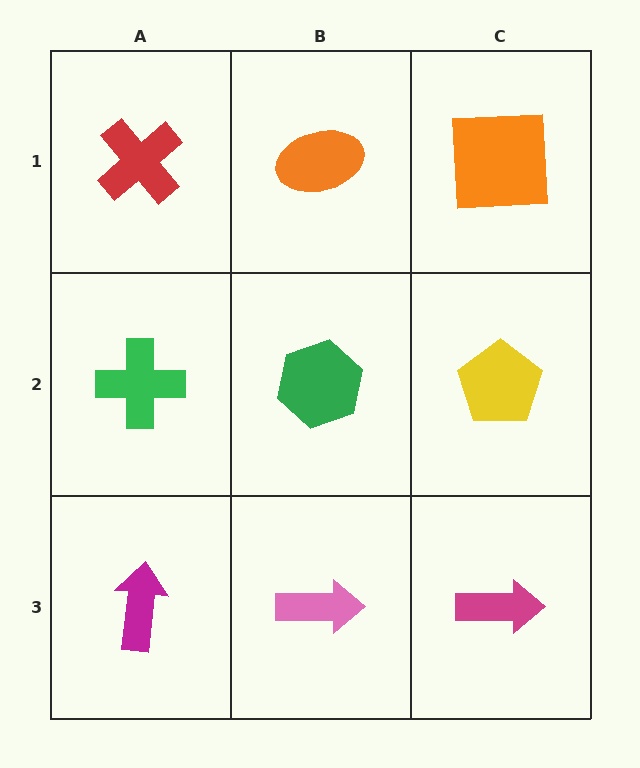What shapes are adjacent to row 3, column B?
A green hexagon (row 2, column B), a magenta arrow (row 3, column A), a magenta arrow (row 3, column C).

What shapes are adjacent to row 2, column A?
A red cross (row 1, column A), a magenta arrow (row 3, column A), a green hexagon (row 2, column B).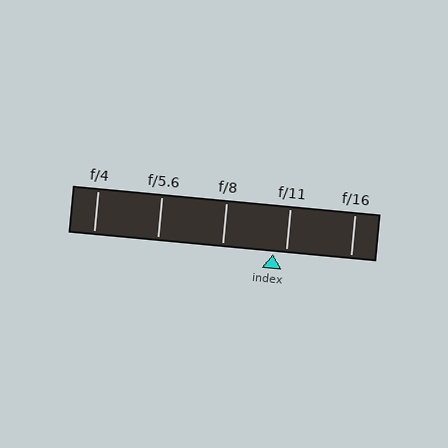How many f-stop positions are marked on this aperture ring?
There are 5 f-stop positions marked.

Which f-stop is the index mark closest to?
The index mark is closest to f/11.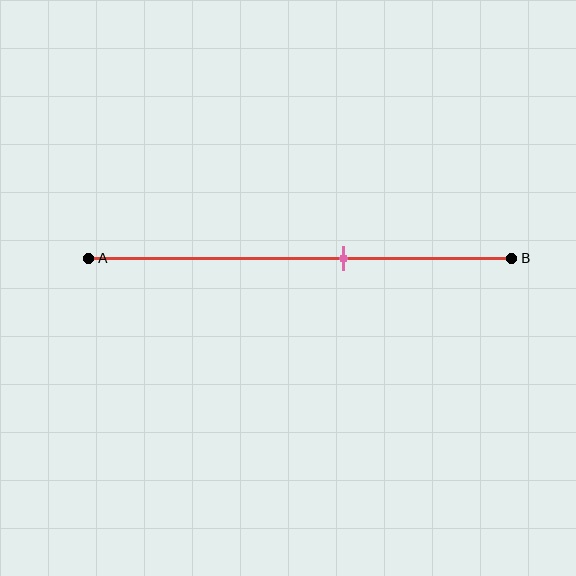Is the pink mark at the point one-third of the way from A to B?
No, the mark is at about 60% from A, not at the 33% one-third point.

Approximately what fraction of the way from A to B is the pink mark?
The pink mark is approximately 60% of the way from A to B.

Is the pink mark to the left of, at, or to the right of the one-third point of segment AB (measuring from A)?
The pink mark is to the right of the one-third point of segment AB.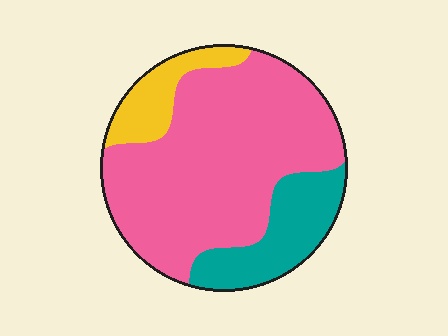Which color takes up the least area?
Yellow, at roughly 10%.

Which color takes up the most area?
Pink, at roughly 70%.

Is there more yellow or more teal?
Teal.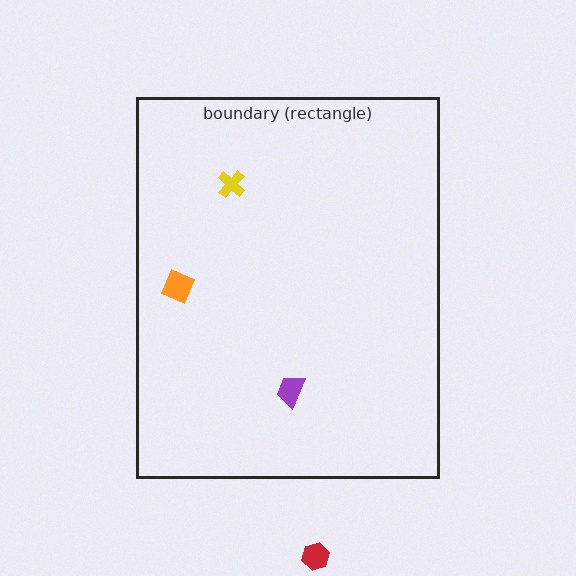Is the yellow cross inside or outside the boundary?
Inside.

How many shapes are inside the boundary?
3 inside, 1 outside.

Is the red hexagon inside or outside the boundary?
Outside.